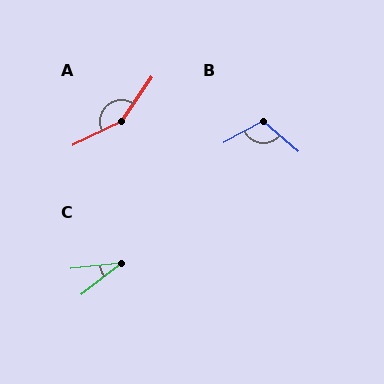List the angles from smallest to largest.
C (31°), B (111°), A (150°).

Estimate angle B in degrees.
Approximately 111 degrees.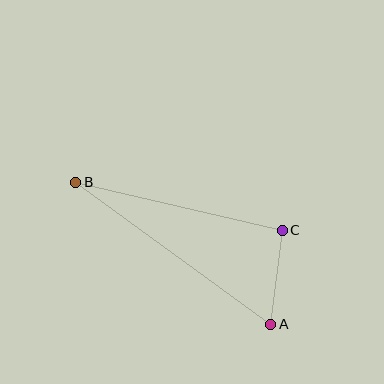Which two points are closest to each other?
Points A and C are closest to each other.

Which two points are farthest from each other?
Points A and B are farthest from each other.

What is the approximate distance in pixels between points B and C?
The distance between B and C is approximately 212 pixels.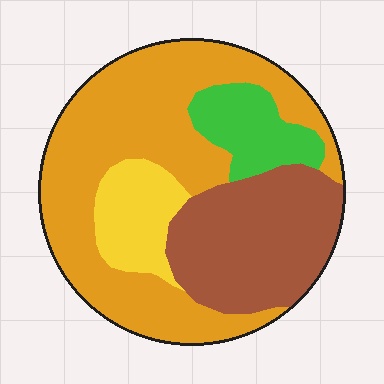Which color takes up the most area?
Orange, at roughly 50%.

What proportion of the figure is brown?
Brown takes up between a sixth and a third of the figure.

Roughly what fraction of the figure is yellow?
Yellow covers roughly 10% of the figure.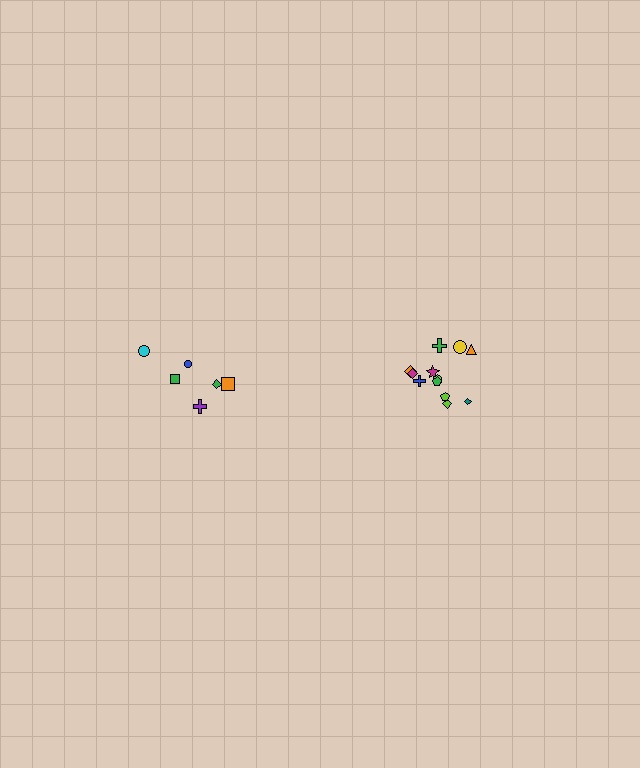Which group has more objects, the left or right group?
The right group.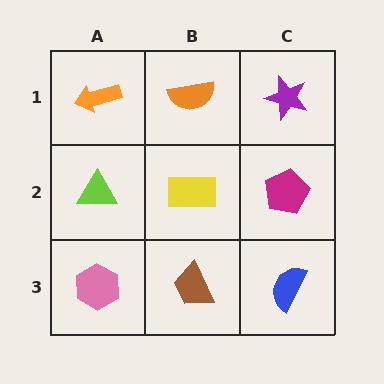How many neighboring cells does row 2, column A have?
3.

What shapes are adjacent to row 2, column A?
An orange arrow (row 1, column A), a pink hexagon (row 3, column A), a yellow rectangle (row 2, column B).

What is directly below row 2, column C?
A blue semicircle.